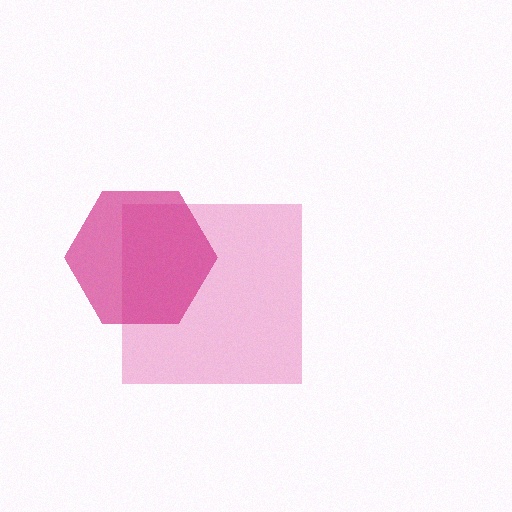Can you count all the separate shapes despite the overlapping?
Yes, there are 2 separate shapes.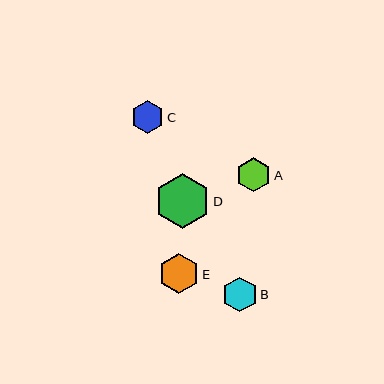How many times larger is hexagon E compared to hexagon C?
Hexagon E is approximately 1.2 times the size of hexagon C.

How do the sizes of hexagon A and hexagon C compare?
Hexagon A and hexagon C are approximately the same size.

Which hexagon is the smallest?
Hexagon C is the smallest with a size of approximately 33 pixels.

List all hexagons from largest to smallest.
From largest to smallest: D, E, B, A, C.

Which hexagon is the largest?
Hexagon D is the largest with a size of approximately 55 pixels.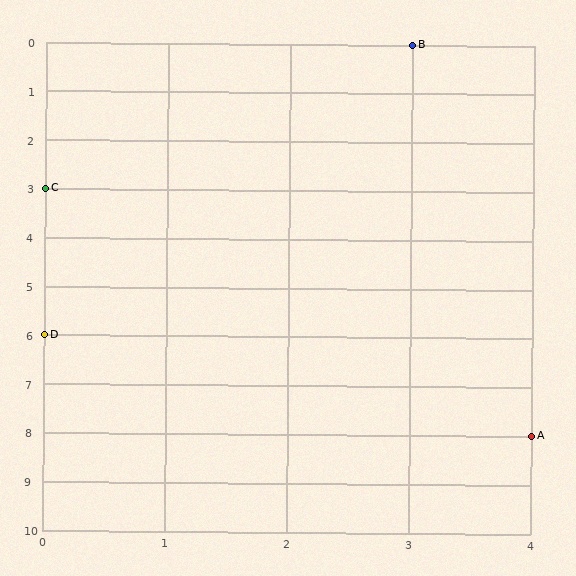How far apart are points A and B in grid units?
Points A and B are 1 column and 8 rows apart (about 8.1 grid units diagonally).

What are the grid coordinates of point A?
Point A is at grid coordinates (4, 8).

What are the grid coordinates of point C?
Point C is at grid coordinates (0, 3).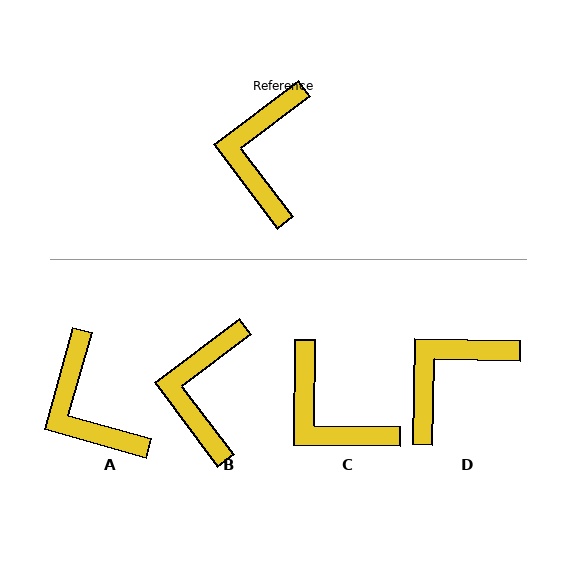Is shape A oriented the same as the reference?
No, it is off by about 37 degrees.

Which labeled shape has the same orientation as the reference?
B.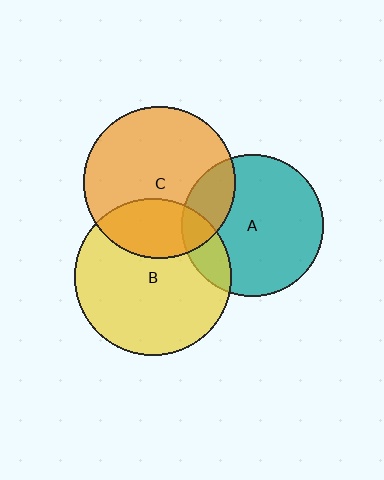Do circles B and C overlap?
Yes.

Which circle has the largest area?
Circle B (yellow).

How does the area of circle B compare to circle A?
Approximately 1.2 times.